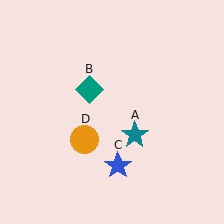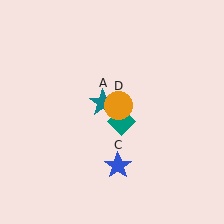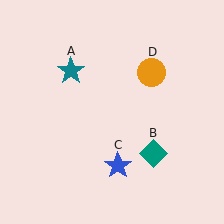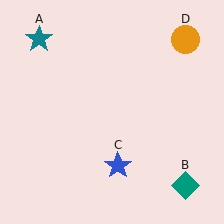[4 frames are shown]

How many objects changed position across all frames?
3 objects changed position: teal star (object A), teal diamond (object B), orange circle (object D).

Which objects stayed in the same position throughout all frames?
Blue star (object C) remained stationary.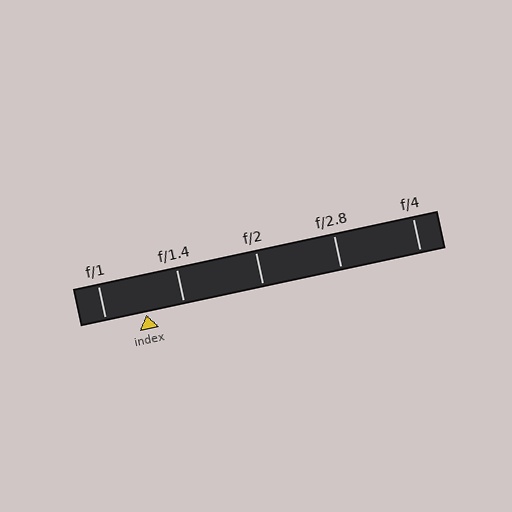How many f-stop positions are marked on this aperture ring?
There are 5 f-stop positions marked.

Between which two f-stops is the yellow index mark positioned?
The index mark is between f/1 and f/1.4.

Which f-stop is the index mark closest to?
The index mark is closest to f/1.4.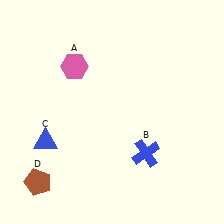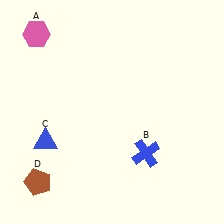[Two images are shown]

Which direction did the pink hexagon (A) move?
The pink hexagon (A) moved left.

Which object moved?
The pink hexagon (A) moved left.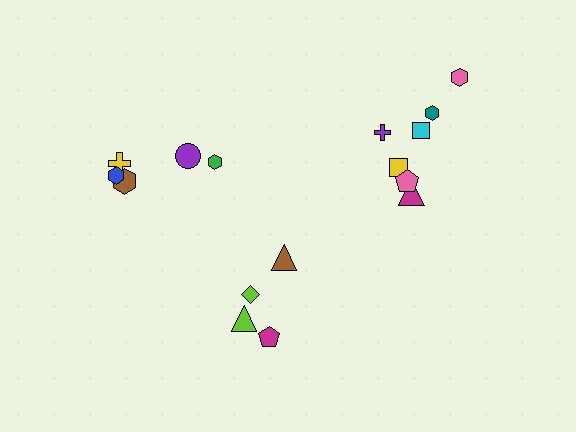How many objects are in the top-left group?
There are 5 objects.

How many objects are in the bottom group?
There are 4 objects.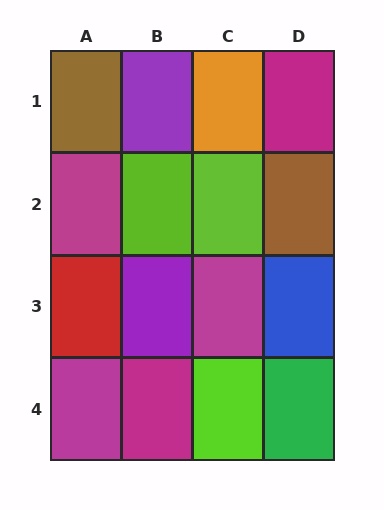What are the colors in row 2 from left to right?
Magenta, lime, lime, brown.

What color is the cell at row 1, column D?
Magenta.